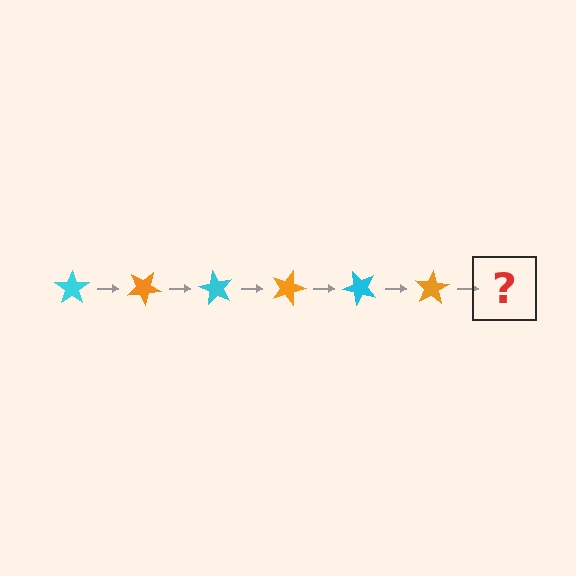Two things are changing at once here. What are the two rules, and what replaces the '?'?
The two rules are that it rotates 30 degrees each step and the color cycles through cyan and orange. The '?' should be a cyan star, rotated 180 degrees from the start.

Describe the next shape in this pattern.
It should be a cyan star, rotated 180 degrees from the start.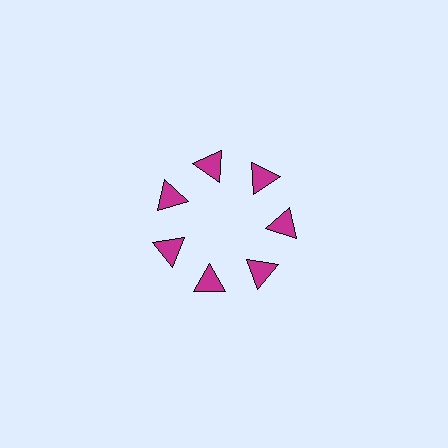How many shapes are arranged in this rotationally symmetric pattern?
There are 7 shapes, arranged in 7 groups of 1.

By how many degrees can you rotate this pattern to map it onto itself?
The pattern maps onto itself every 51 degrees of rotation.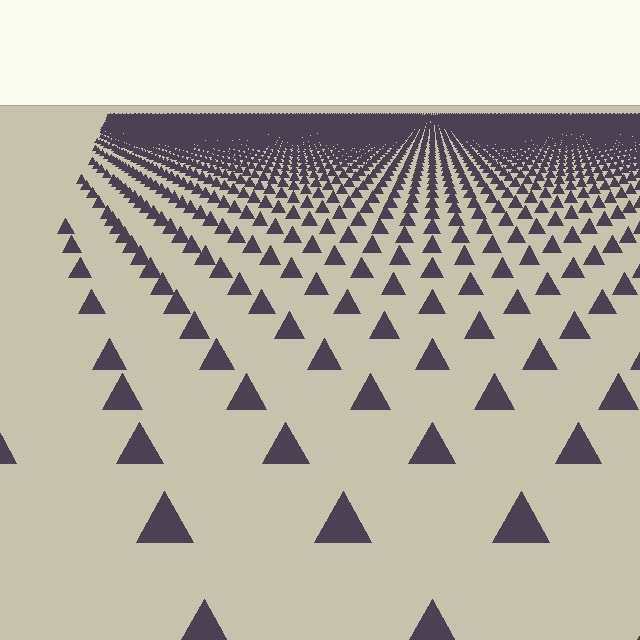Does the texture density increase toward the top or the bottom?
Density increases toward the top.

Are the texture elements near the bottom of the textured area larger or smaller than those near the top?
Larger. Near the bottom, elements are closer to the viewer and appear at a bigger on-screen size.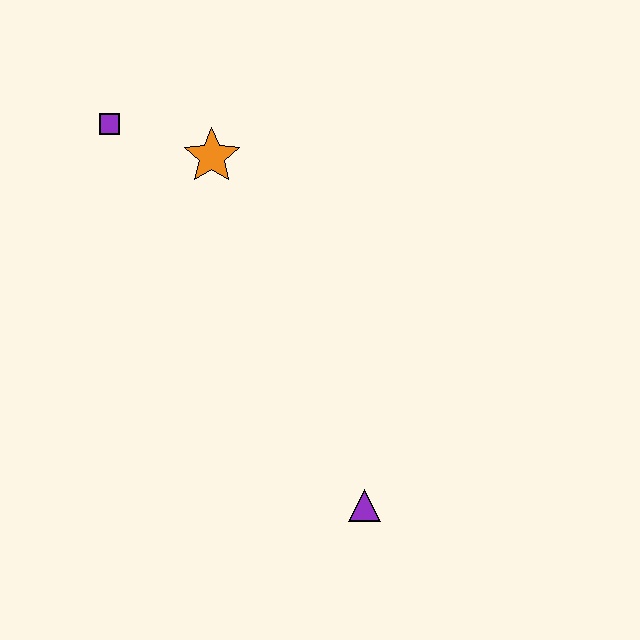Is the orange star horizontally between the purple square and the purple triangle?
Yes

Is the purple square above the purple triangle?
Yes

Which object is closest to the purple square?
The orange star is closest to the purple square.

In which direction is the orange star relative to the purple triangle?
The orange star is above the purple triangle.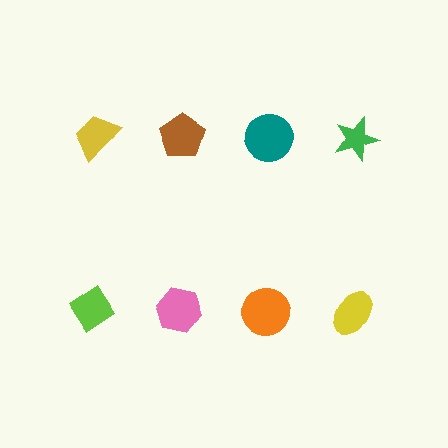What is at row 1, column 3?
A teal circle.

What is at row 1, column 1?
A yellow trapezoid.